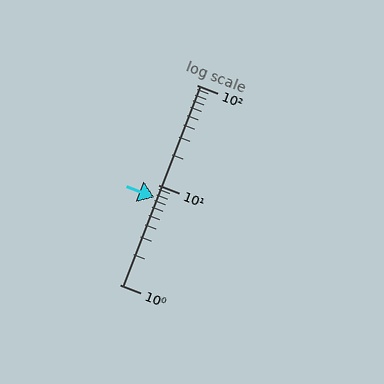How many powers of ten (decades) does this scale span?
The scale spans 2 decades, from 1 to 100.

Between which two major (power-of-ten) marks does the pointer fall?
The pointer is between 1 and 10.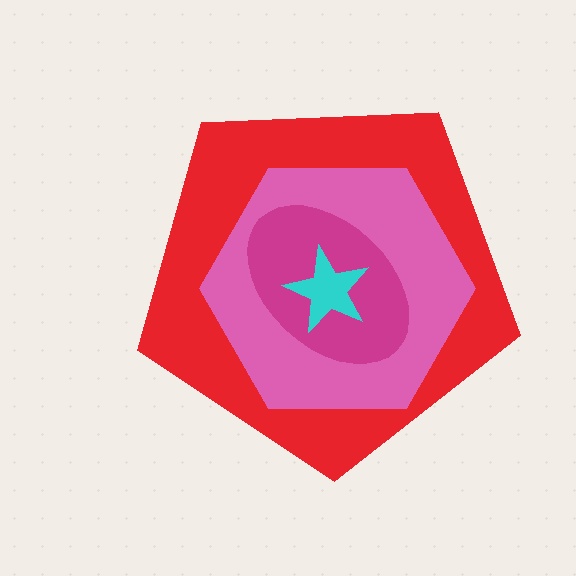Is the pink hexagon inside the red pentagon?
Yes.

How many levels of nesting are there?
4.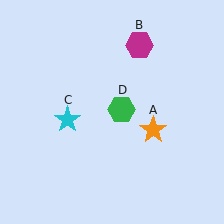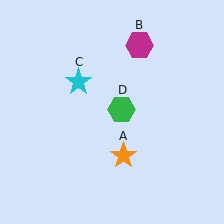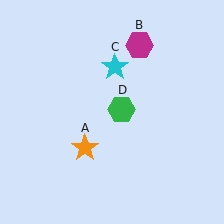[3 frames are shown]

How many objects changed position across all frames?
2 objects changed position: orange star (object A), cyan star (object C).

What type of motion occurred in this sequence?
The orange star (object A), cyan star (object C) rotated clockwise around the center of the scene.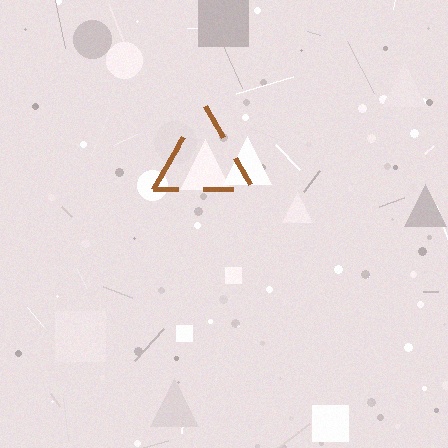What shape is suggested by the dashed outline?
The dashed outline suggests a triangle.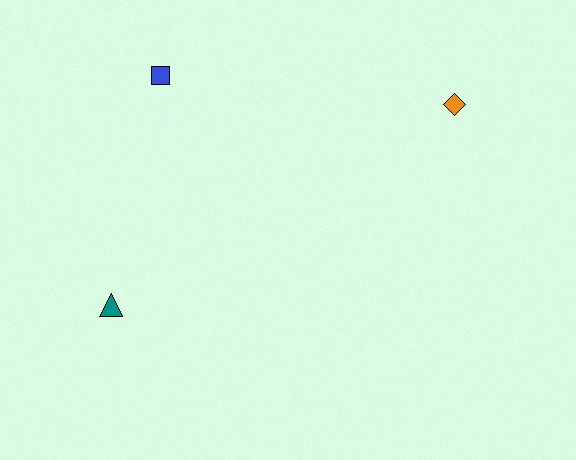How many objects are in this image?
There are 3 objects.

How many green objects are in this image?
There are no green objects.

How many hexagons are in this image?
There are no hexagons.